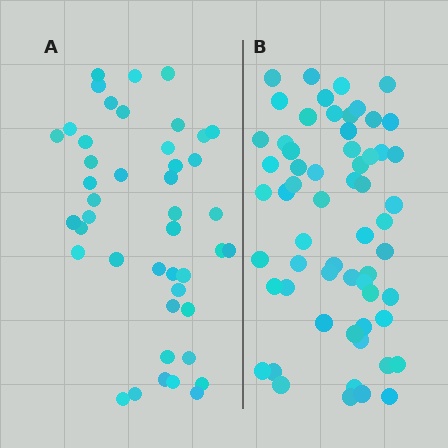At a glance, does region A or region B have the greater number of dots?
Region B (the right region) has more dots.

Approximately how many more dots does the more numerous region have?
Region B has approximately 15 more dots than region A.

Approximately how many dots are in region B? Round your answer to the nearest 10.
About 60 dots.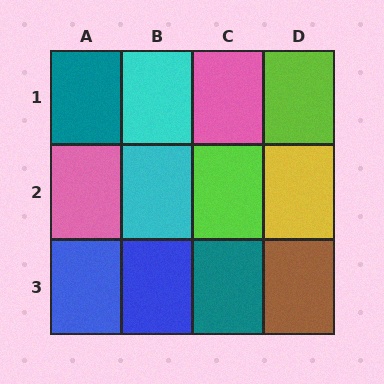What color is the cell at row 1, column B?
Cyan.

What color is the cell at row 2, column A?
Pink.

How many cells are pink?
2 cells are pink.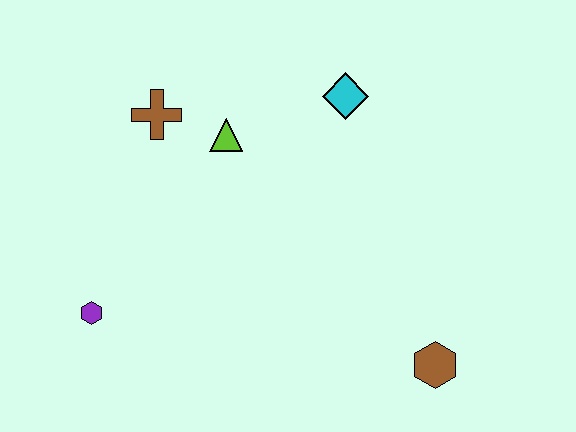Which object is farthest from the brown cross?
The brown hexagon is farthest from the brown cross.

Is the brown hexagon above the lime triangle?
No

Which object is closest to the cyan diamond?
The lime triangle is closest to the cyan diamond.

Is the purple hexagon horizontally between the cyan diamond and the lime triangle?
No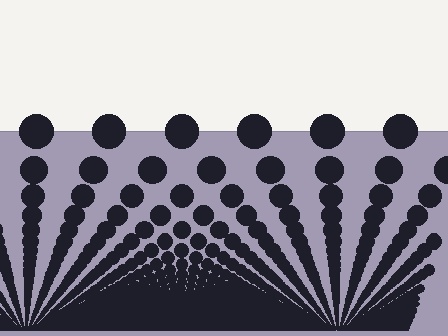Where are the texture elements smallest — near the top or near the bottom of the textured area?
Near the bottom.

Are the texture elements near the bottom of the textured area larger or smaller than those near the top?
Smaller. The gradient is inverted — elements near the bottom are smaller and denser.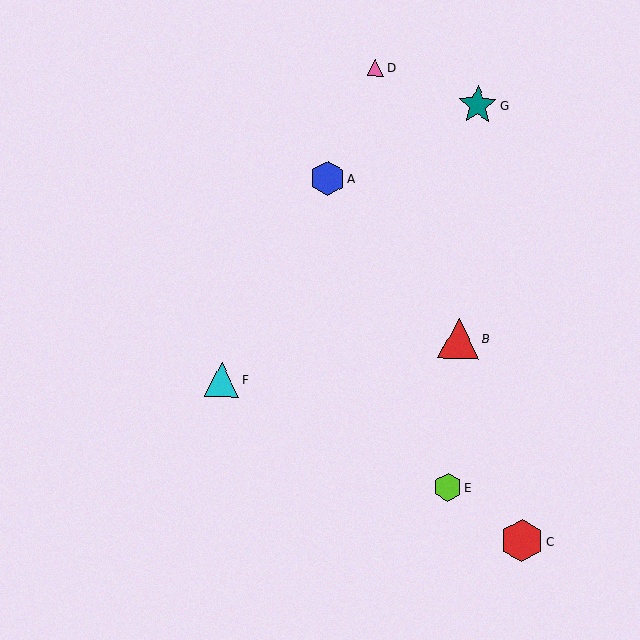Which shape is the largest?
The red hexagon (labeled C) is the largest.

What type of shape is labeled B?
Shape B is a red triangle.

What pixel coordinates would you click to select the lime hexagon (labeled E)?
Click at (448, 487) to select the lime hexagon E.